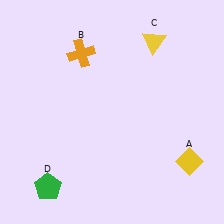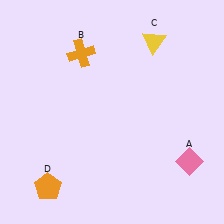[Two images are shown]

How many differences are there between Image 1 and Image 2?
There are 2 differences between the two images.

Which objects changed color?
A changed from yellow to pink. D changed from green to orange.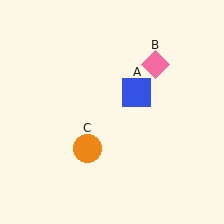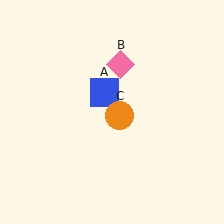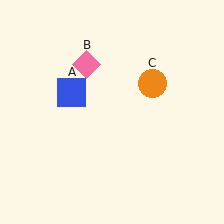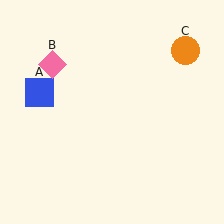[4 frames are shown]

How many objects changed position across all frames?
3 objects changed position: blue square (object A), pink diamond (object B), orange circle (object C).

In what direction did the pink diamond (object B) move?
The pink diamond (object B) moved left.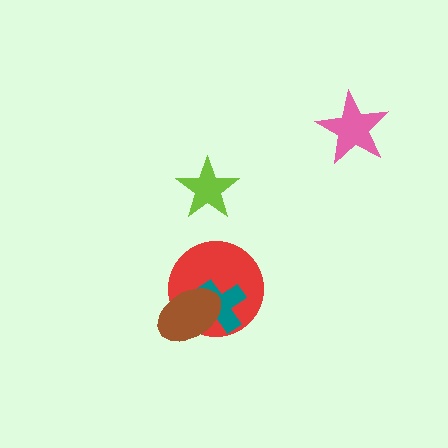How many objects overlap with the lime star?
0 objects overlap with the lime star.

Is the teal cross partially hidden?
Yes, it is partially covered by another shape.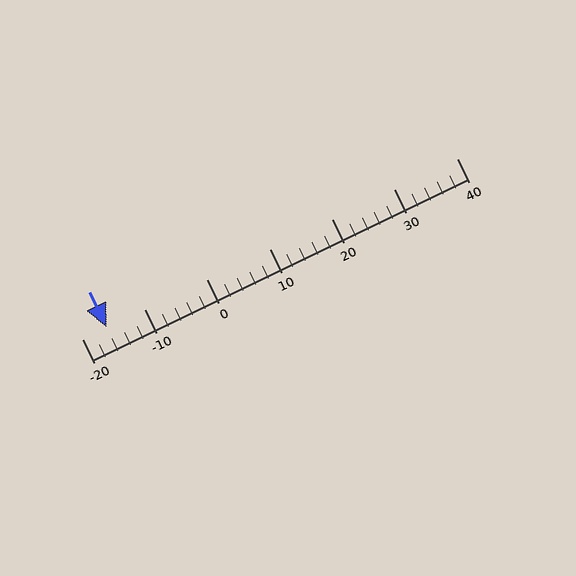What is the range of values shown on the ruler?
The ruler shows values from -20 to 40.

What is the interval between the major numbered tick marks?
The major tick marks are spaced 10 units apart.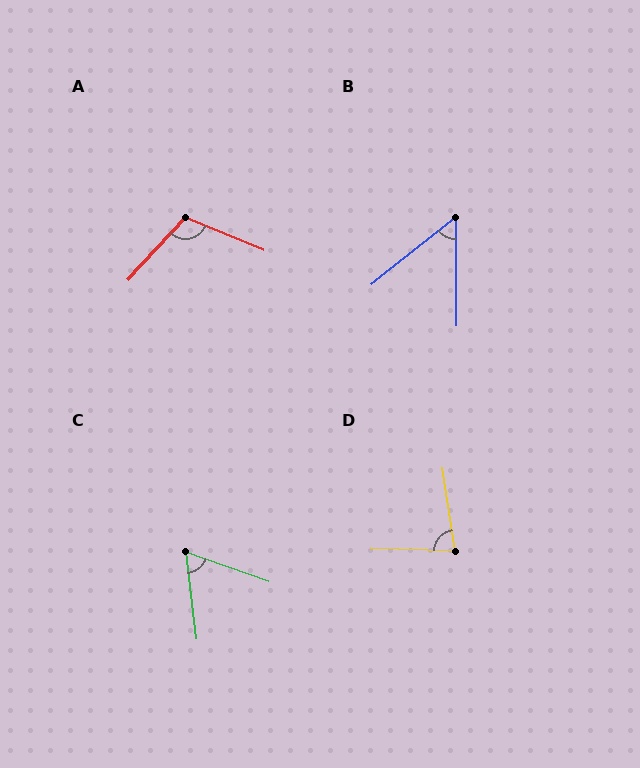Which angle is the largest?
A, at approximately 110 degrees.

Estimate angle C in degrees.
Approximately 64 degrees.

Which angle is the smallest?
B, at approximately 51 degrees.